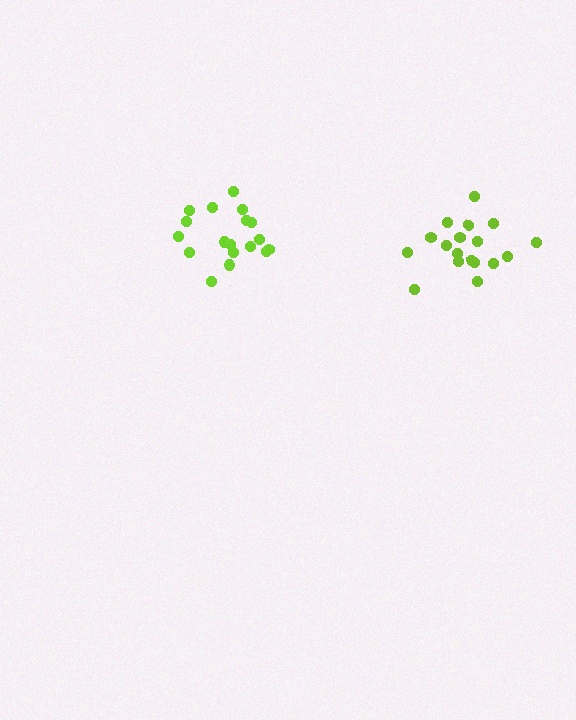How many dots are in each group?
Group 1: 18 dots, Group 2: 18 dots (36 total).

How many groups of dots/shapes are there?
There are 2 groups.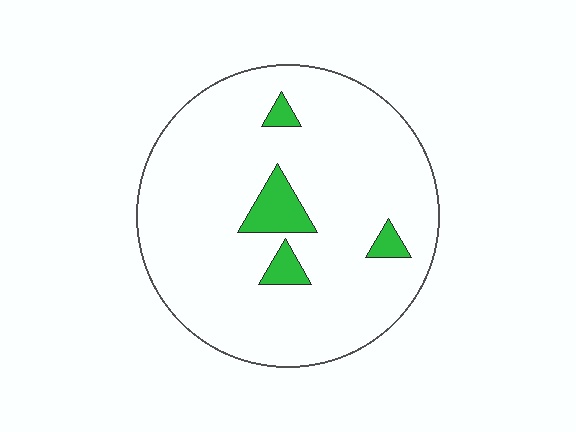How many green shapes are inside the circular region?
4.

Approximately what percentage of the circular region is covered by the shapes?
Approximately 10%.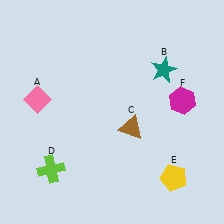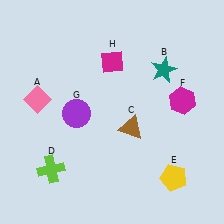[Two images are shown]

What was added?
A purple circle (G), a magenta diamond (H) were added in Image 2.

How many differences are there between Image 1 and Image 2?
There are 2 differences between the two images.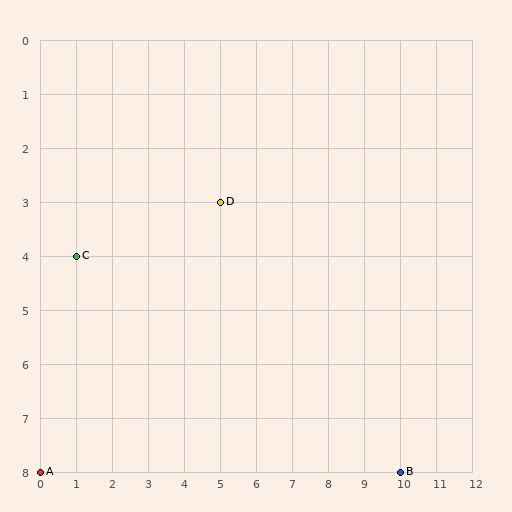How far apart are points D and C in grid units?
Points D and C are 4 columns and 1 row apart (about 4.1 grid units diagonally).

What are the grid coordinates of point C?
Point C is at grid coordinates (1, 4).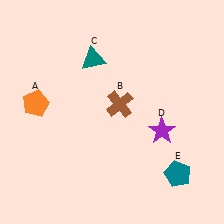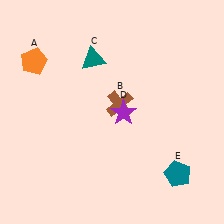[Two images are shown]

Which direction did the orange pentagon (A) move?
The orange pentagon (A) moved up.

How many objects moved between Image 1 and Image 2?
2 objects moved between the two images.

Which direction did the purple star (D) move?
The purple star (D) moved left.